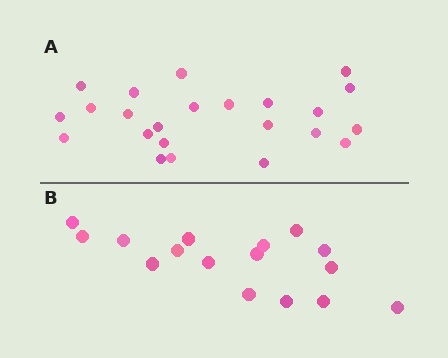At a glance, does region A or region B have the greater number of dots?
Region A (the top region) has more dots.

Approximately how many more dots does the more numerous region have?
Region A has roughly 8 or so more dots than region B.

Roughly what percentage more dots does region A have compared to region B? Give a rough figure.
About 45% more.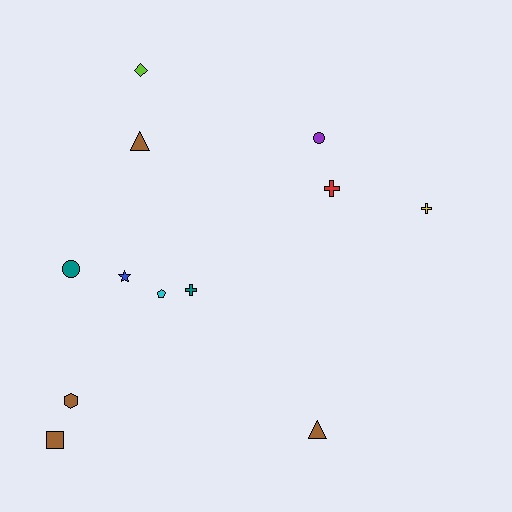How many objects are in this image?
There are 12 objects.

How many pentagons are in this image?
There is 1 pentagon.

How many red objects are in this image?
There is 1 red object.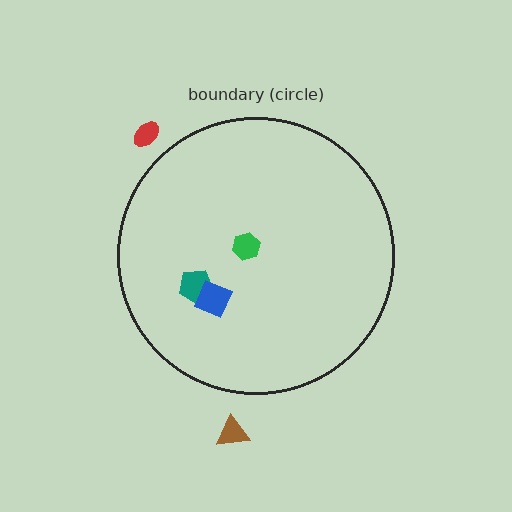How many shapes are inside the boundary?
3 inside, 2 outside.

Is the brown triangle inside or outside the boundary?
Outside.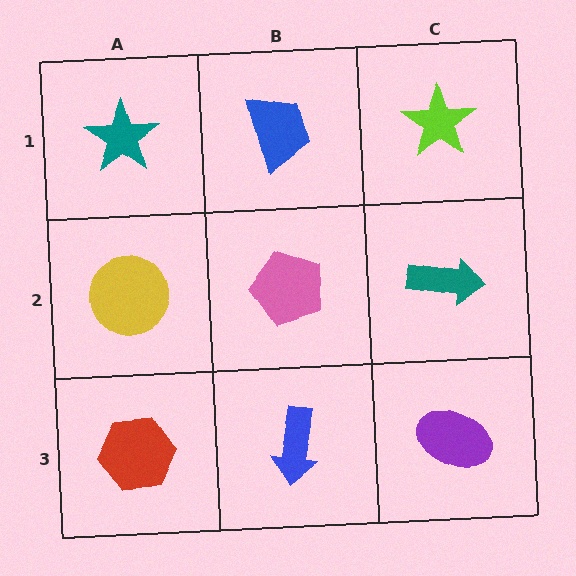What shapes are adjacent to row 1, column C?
A teal arrow (row 2, column C), a blue trapezoid (row 1, column B).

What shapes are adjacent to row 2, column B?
A blue trapezoid (row 1, column B), a blue arrow (row 3, column B), a yellow circle (row 2, column A), a teal arrow (row 2, column C).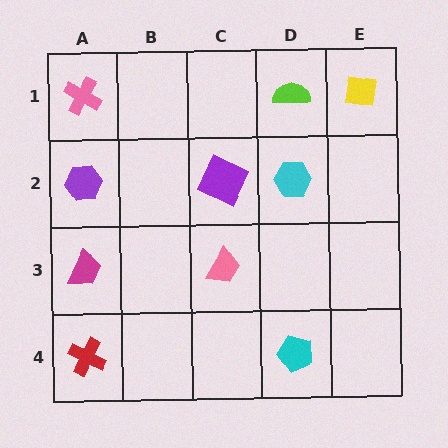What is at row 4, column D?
A cyan pentagon.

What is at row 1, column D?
A lime semicircle.